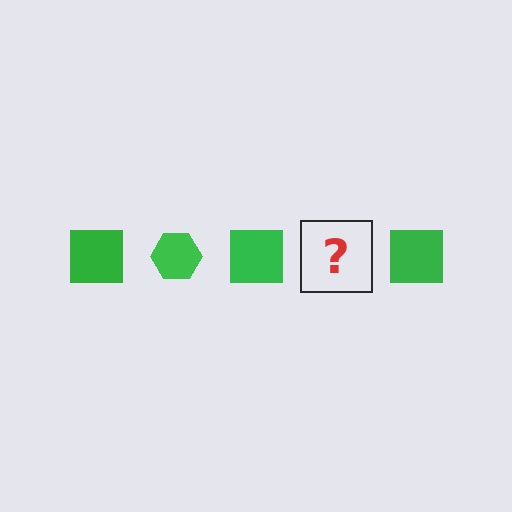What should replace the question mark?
The question mark should be replaced with a green hexagon.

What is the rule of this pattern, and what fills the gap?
The rule is that the pattern cycles through square, hexagon shapes in green. The gap should be filled with a green hexagon.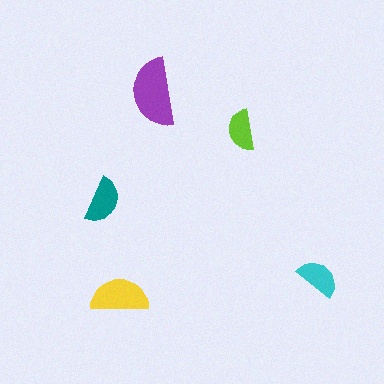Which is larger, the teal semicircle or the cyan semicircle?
The teal one.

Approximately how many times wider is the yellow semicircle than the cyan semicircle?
About 1.5 times wider.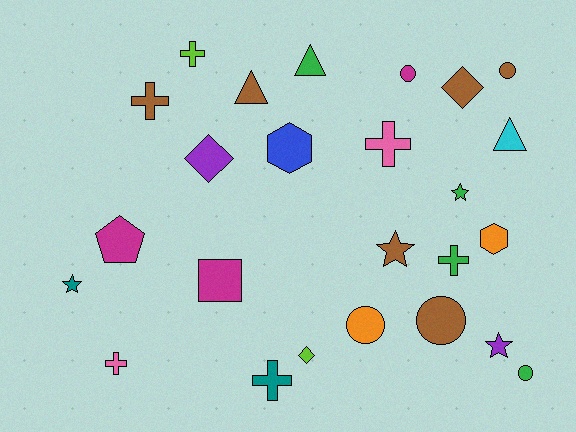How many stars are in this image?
There are 4 stars.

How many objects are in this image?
There are 25 objects.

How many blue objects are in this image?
There is 1 blue object.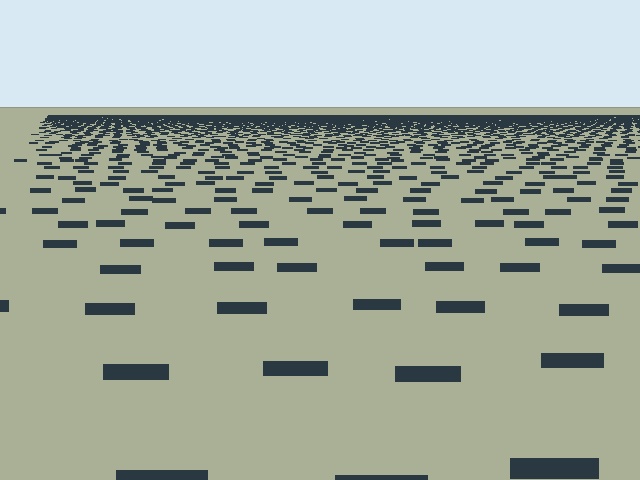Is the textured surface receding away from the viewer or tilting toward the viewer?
The surface is receding away from the viewer. Texture elements get smaller and denser toward the top.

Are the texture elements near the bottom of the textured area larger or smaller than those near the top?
Larger. Near the bottom, elements are closer to the viewer and appear at a bigger on-screen size.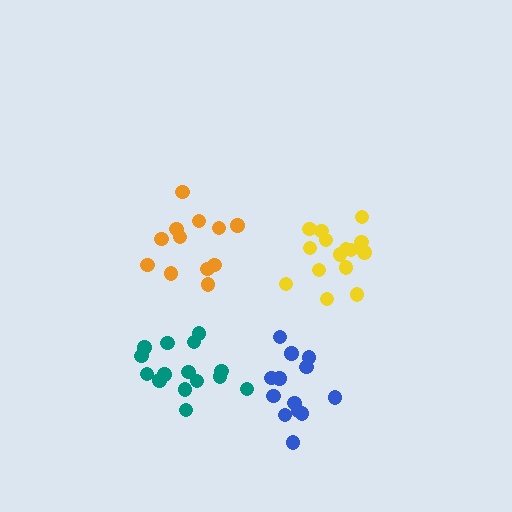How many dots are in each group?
Group 1: 15 dots, Group 2: 13 dots, Group 3: 15 dots, Group 4: 12 dots (55 total).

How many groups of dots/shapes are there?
There are 4 groups.